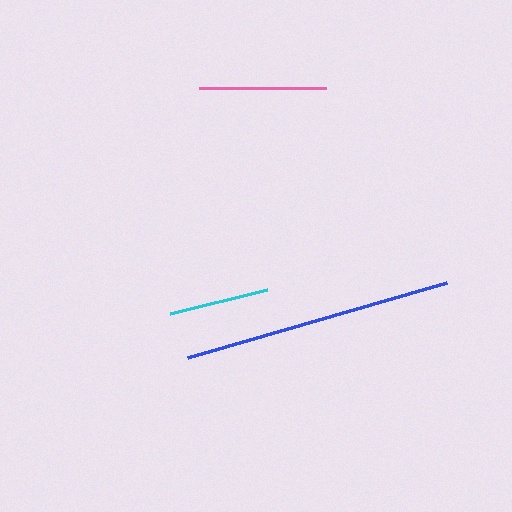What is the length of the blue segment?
The blue segment is approximately 269 pixels long.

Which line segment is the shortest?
The cyan line is the shortest at approximately 100 pixels.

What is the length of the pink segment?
The pink segment is approximately 127 pixels long.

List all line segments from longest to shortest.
From longest to shortest: blue, pink, cyan.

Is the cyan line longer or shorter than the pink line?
The pink line is longer than the cyan line.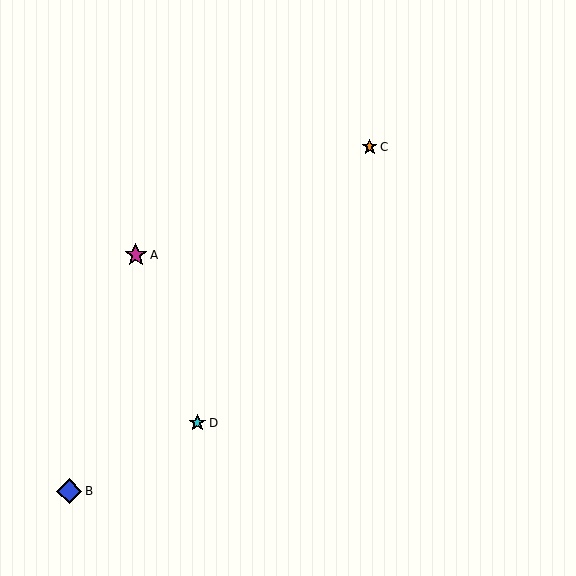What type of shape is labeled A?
Shape A is a magenta star.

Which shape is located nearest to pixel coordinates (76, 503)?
The blue diamond (labeled B) at (69, 491) is nearest to that location.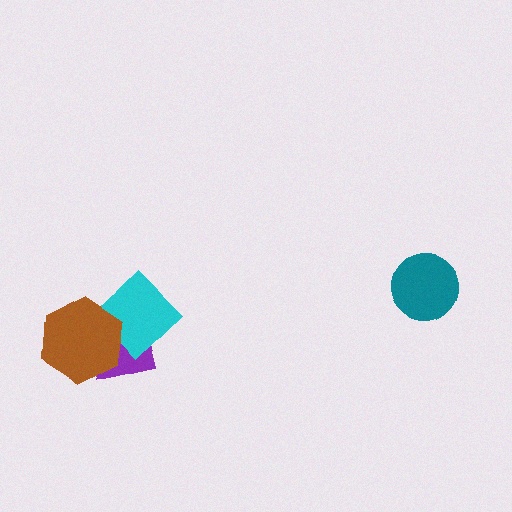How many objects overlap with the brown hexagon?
2 objects overlap with the brown hexagon.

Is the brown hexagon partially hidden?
No, no other shape covers it.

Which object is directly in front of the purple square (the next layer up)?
The cyan diamond is directly in front of the purple square.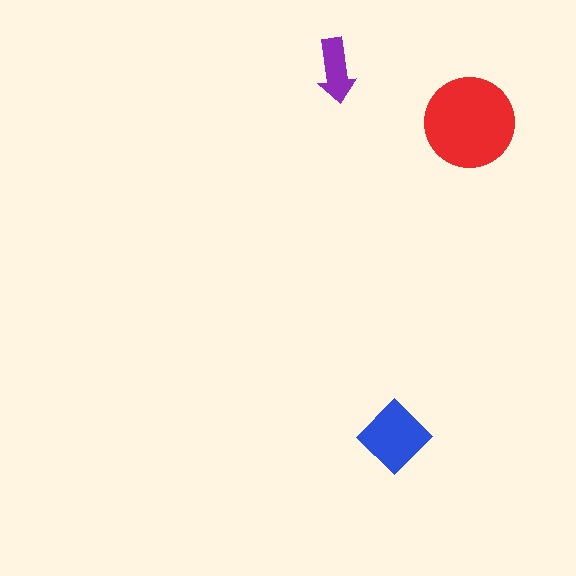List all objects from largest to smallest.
The red circle, the blue diamond, the purple arrow.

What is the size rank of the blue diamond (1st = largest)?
2nd.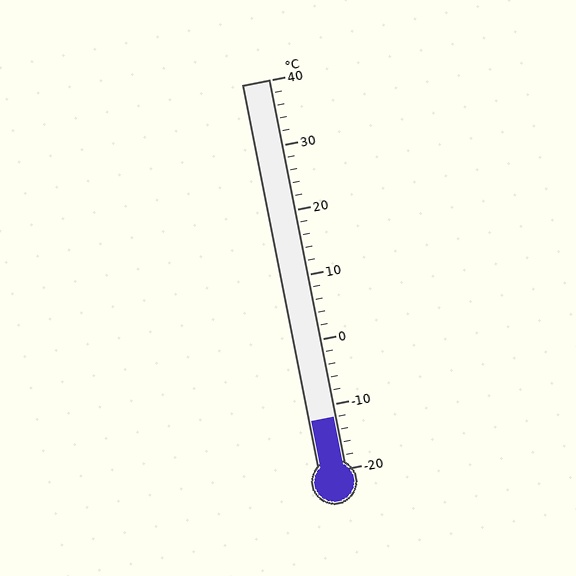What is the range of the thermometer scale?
The thermometer scale ranges from -20°C to 40°C.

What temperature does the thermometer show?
The thermometer shows approximately -12°C.